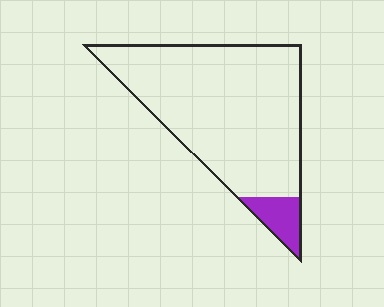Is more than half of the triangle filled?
No.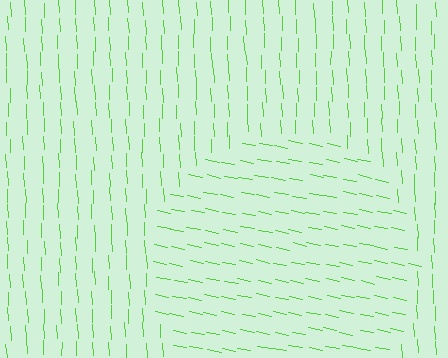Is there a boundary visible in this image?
Yes, there is a texture boundary formed by a change in line orientation.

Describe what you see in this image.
The image is filled with small lime line segments. A circle region in the image has lines oriented differently from the surrounding lines, creating a visible texture boundary.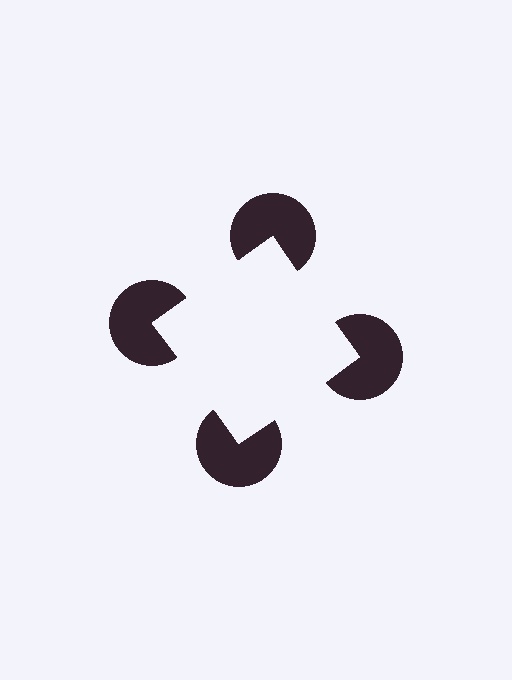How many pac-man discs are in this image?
There are 4 — one at each vertex of the illusory square.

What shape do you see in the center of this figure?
An illusory square — its edges are inferred from the aligned wedge cuts in the pac-man discs, not physically drawn.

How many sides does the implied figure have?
4 sides.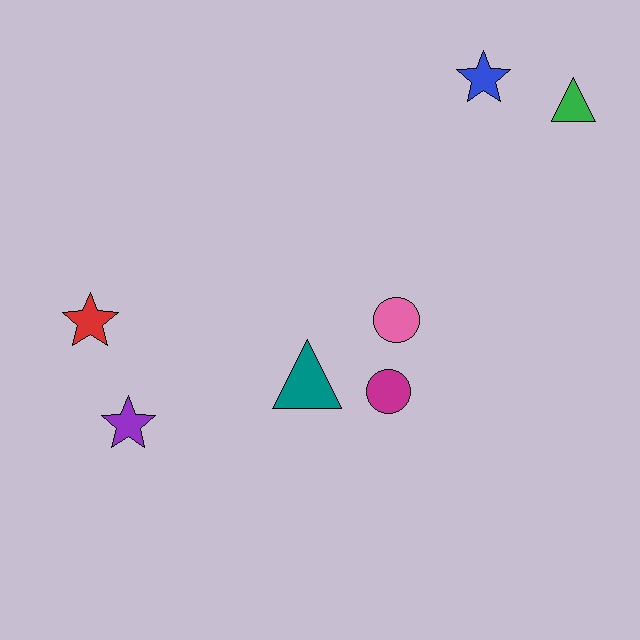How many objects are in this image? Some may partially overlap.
There are 7 objects.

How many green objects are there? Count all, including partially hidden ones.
There is 1 green object.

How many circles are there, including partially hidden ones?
There are 2 circles.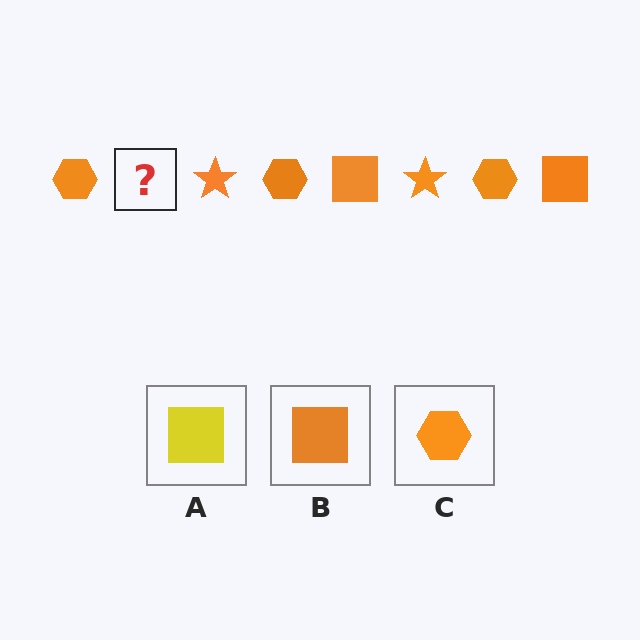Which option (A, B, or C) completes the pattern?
B.